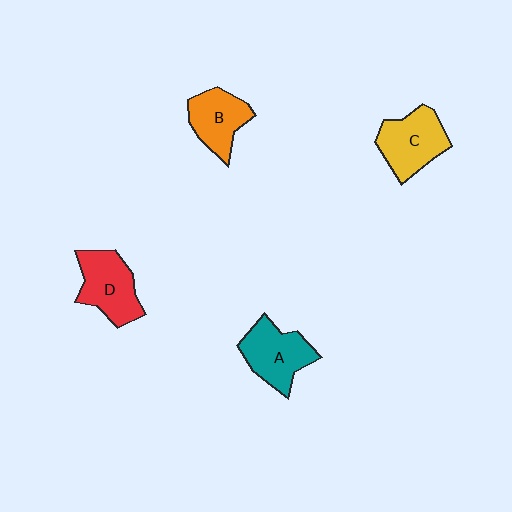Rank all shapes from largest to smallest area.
From largest to smallest: C (yellow), D (red), A (teal), B (orange).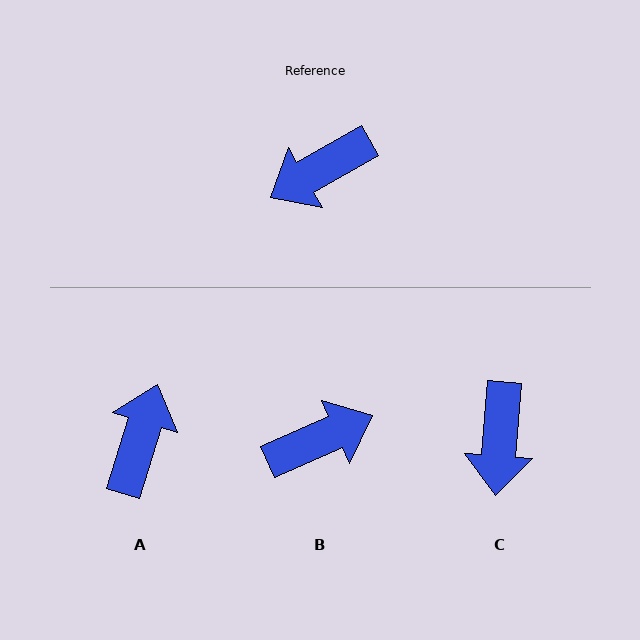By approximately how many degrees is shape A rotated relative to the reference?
Approximately 137 degrees clockwise.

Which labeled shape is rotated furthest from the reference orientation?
B, about 174 degrees away.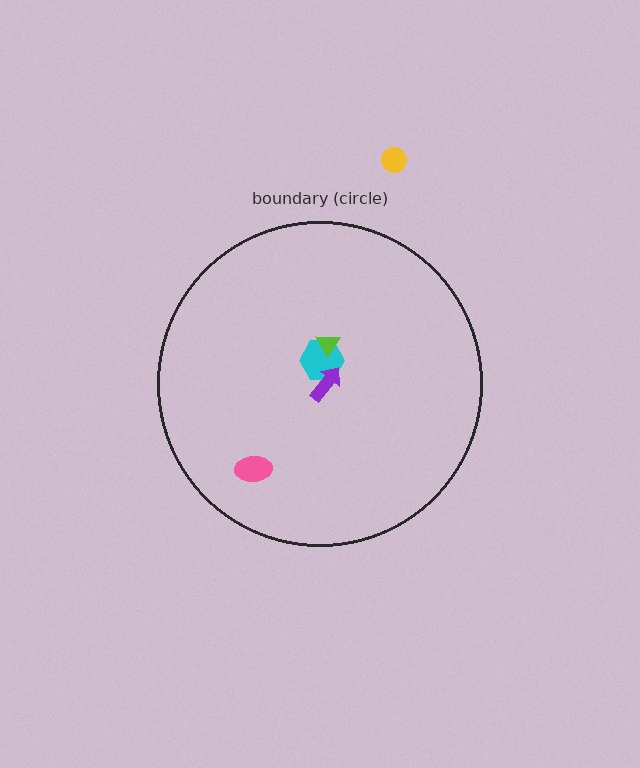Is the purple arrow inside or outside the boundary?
Inside.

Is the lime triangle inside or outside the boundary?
Inside.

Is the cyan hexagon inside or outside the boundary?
Inside.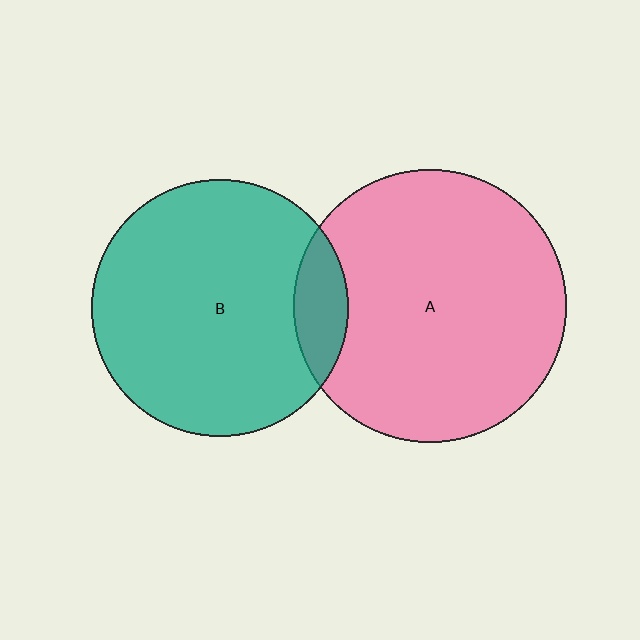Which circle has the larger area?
Circle A (pink).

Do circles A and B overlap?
Yes.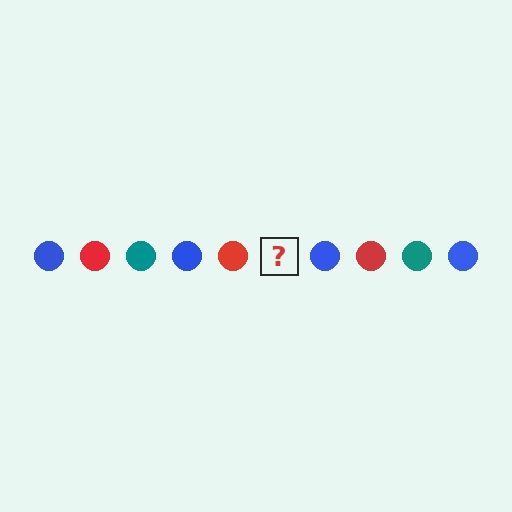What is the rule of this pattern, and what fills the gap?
The rule is that the pattern cycles through blue, red, teal circles. The gap should be filled with a teal circle.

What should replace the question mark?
The question mark should be replaced with a teal circle.